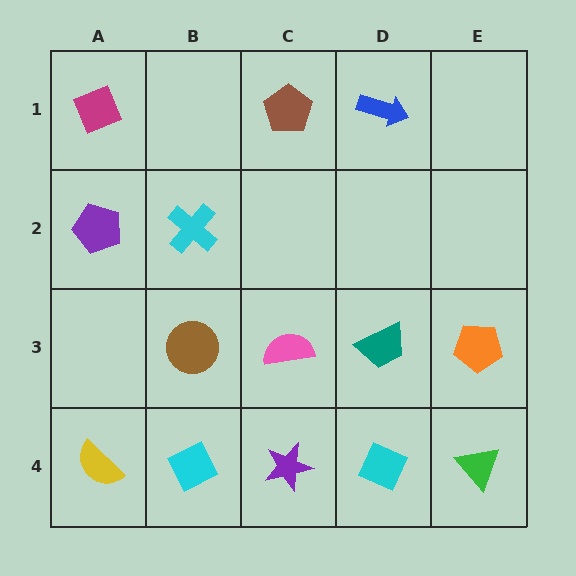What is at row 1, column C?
A brown pentagon.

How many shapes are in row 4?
5 shapes.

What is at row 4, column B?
A cyan diamond.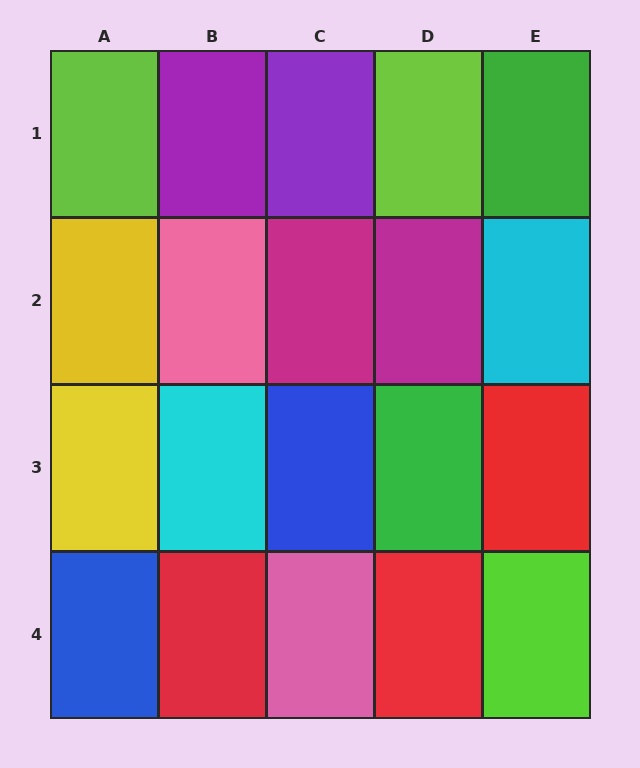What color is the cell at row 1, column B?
Purple.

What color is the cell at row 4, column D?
Red.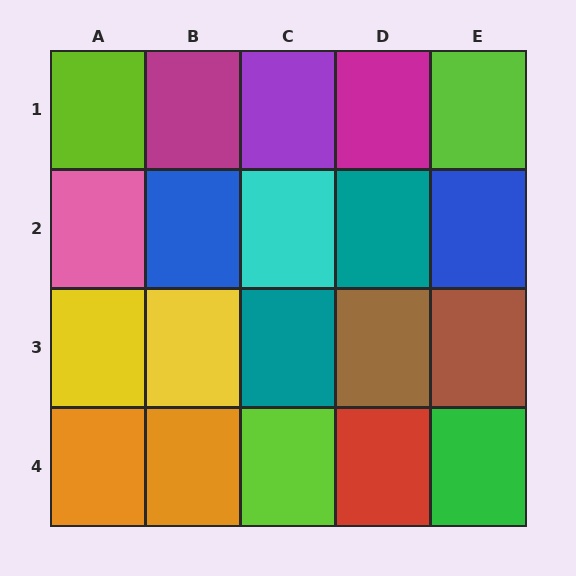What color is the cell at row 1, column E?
Lime.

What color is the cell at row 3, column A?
Yellow.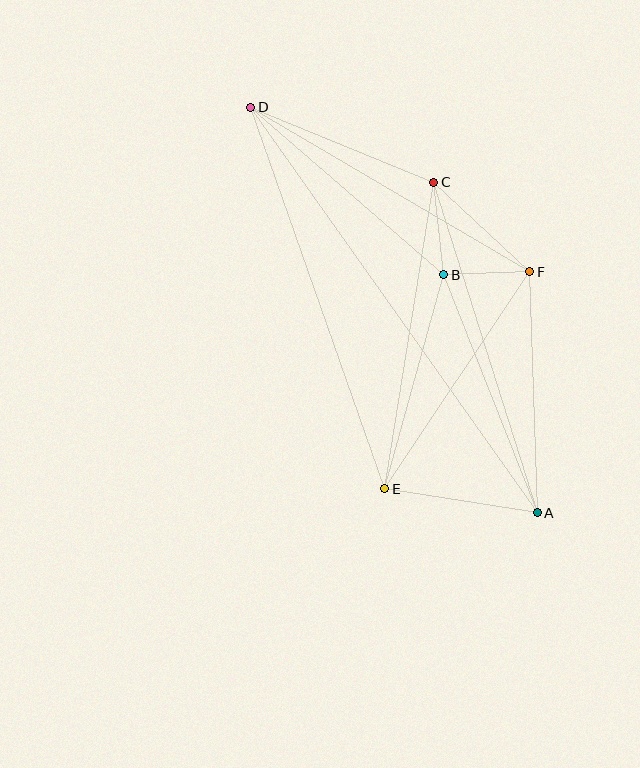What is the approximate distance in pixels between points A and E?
The distance between A and E is approximately 154 pixels.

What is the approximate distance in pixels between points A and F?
The distance between A and F is approximately 241 pixels.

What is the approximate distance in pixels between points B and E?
The distance between B and E is approximately 222 pixels.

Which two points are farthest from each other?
Points A and D are farthest from each other.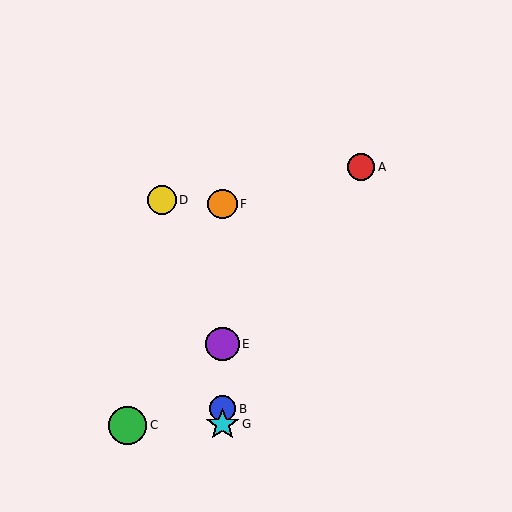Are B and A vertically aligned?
No, B is at x≈222 and A is at x≈361.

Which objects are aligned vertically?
Objects B, E, F, G are aligned vertically.